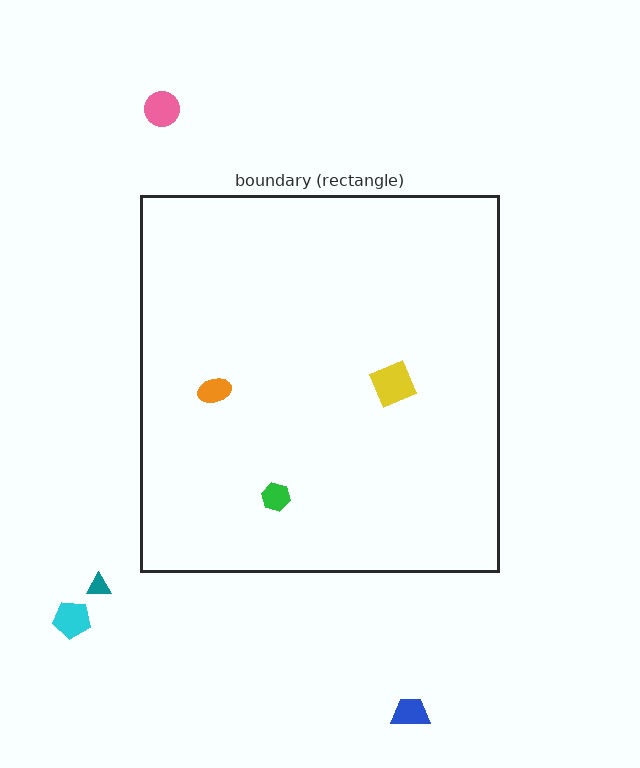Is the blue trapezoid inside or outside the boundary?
Outside.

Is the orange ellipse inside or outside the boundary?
Inside.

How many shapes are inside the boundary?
3 inside, 4 outside.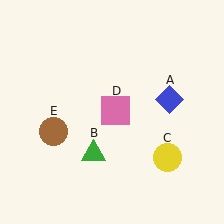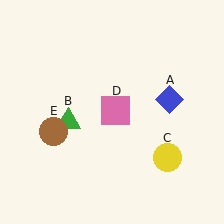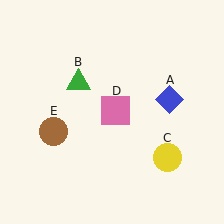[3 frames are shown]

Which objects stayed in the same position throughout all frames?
Blue diamond (object A) and yellow circle (object C) and pink square (object D) and brown circle (object E) remained stationary.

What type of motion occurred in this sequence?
The green triangle (object B) rotated clockwise around the center of the scene.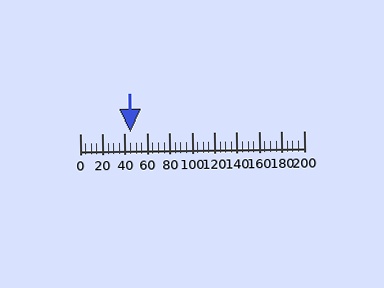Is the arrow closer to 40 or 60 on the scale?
The arrow is closer to 40.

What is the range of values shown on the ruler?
The ruler shows values from 0 to 200.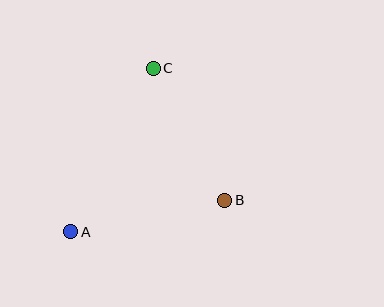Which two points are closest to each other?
Points B and C are closest to each other.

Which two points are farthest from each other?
Points A and C are farthest from each other.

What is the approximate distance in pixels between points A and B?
The distance between A and B is approximately 157 pixels.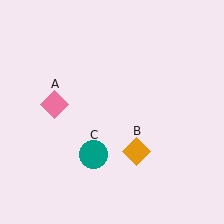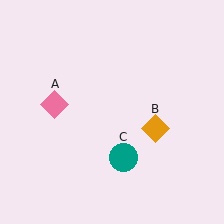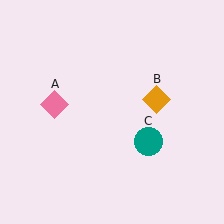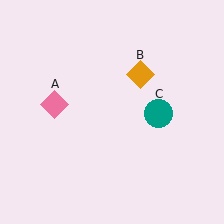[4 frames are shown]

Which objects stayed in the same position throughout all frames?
Pink diamond (object A) remained stationary.